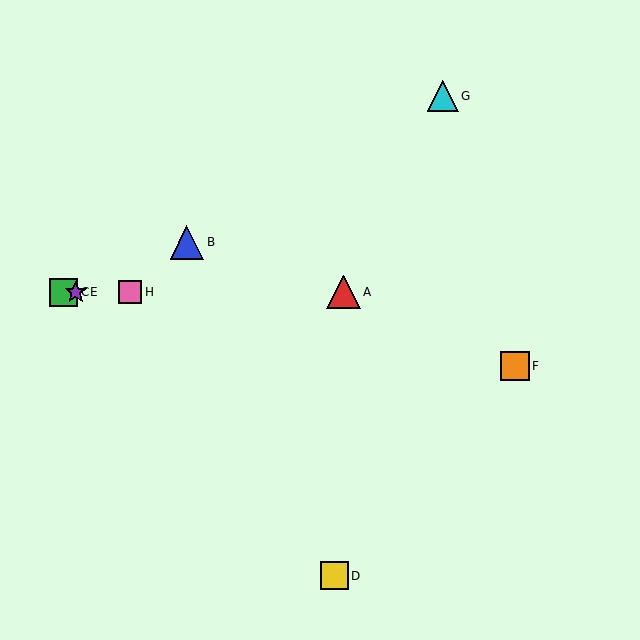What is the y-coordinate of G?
Object G is at y≈96.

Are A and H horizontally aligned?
Yes, both are at y≈292.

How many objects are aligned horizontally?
4 objects (A, C, E, H) are aligned horizontally.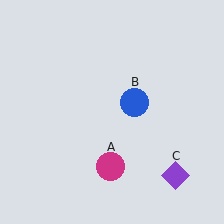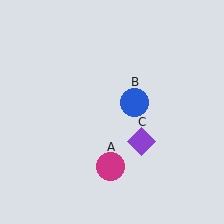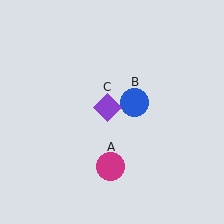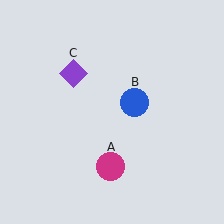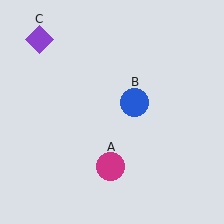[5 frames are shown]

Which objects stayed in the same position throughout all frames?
Magenta circle (object A) and blue circle (object B) remained stationary.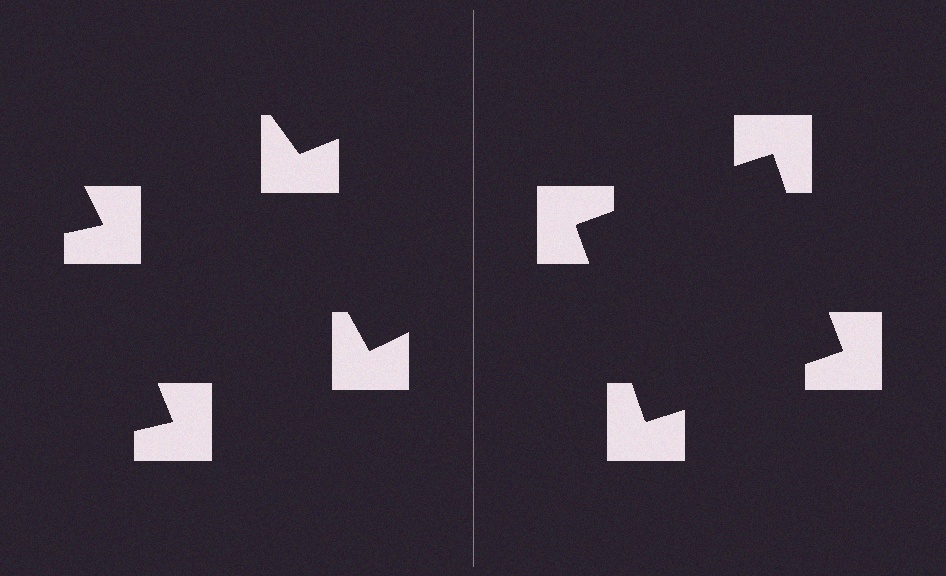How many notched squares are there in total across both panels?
8 — 4 on each side.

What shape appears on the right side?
An illusory square.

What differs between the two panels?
The notched squares are positioned identically on both sides; only the wedge orientations differ. On the right they align to a square; on the left they are misaligned.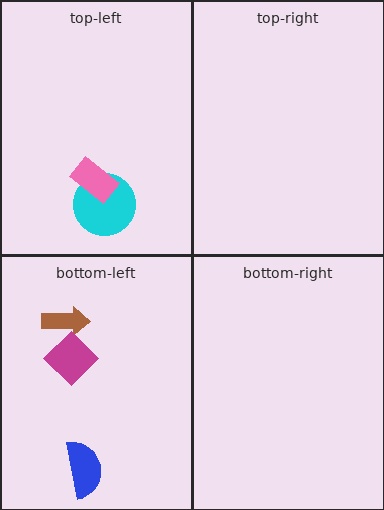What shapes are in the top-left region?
The cyan circle, the pink rectangle.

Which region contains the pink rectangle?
The top-left region.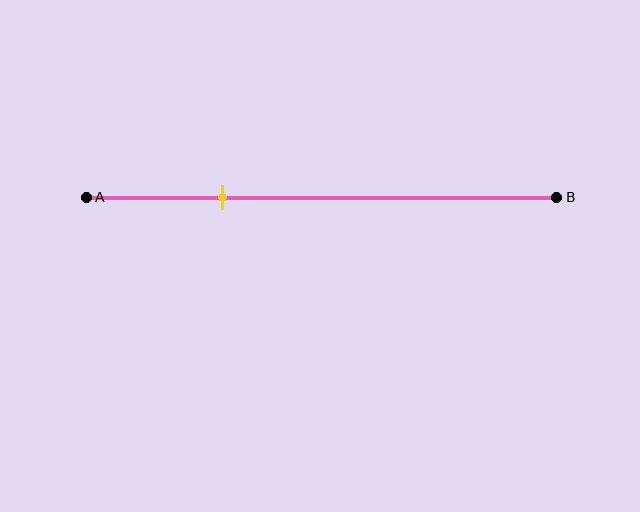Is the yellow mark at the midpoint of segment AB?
No, the mark is at about 30% from A, not at the 50% midpoint.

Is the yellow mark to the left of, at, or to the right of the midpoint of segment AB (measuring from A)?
The yellow mark is to the left of the midpoint of segment AB.